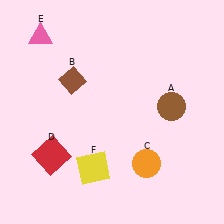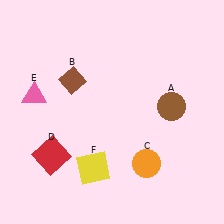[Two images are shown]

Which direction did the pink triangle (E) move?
The pink triangle (E) moved down.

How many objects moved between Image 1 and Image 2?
1 object moved between the two images.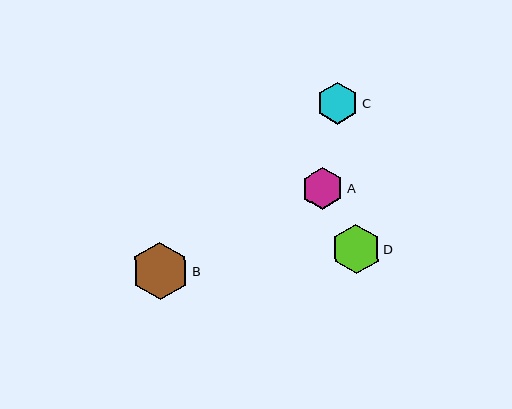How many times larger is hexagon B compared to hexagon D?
Hexagon B is approximately 1.2 times the size of hexagon D.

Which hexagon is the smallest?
Hexagon C is the smallest with a size of approximately 42 pixels.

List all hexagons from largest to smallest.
From largest to smallest: B, D, A, C.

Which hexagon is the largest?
Hexagon B is the largest with a size of approximately 57 pixels.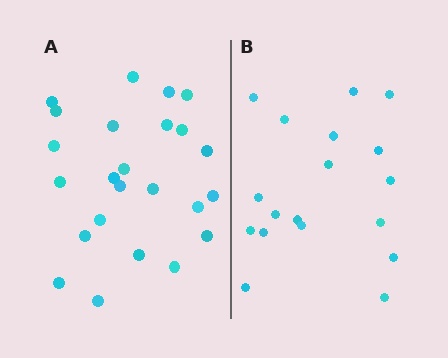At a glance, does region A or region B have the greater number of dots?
Region A (the left region) has more dots.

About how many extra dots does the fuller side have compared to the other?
Region A has about 6 more dots than region B.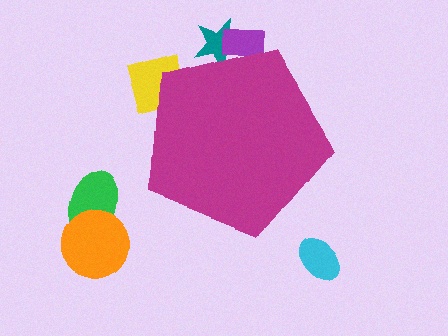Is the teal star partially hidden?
Yes, the teal star is partially hidden behind the magenta pentagon.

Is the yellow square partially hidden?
Yes, the yellow square is partially hidden behind the magenta pentagon.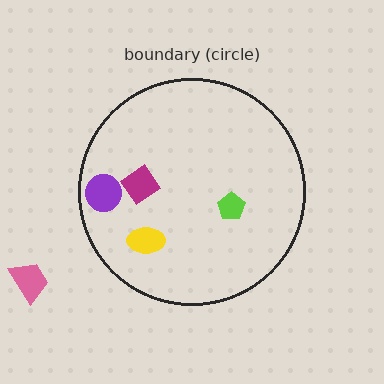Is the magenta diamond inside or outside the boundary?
Inside.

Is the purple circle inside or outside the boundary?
Inside.